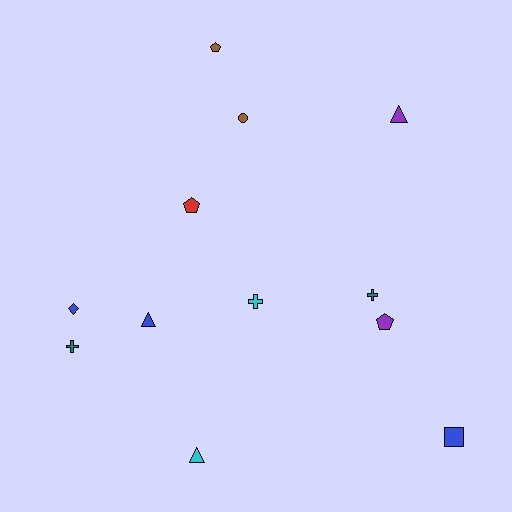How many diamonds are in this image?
There is 1 diamond.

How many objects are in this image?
There are 12 objects.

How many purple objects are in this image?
There are 2 purple objects.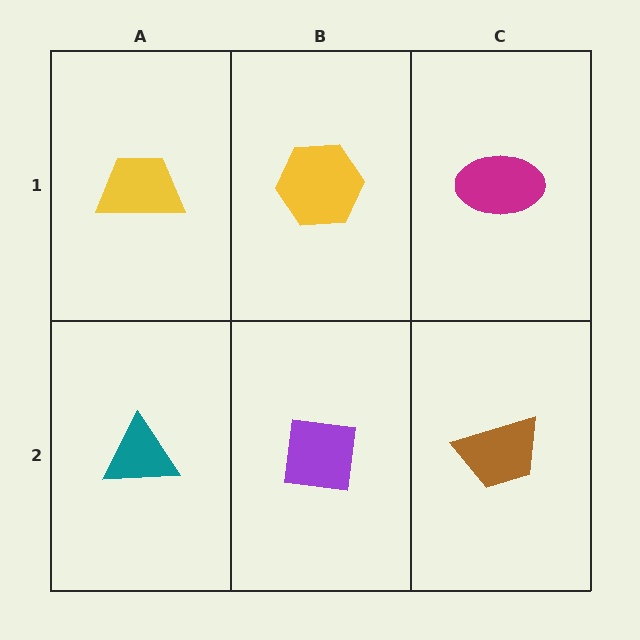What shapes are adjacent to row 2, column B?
A yellow hexagon (row 1, column B), a teal triangle (row 2, column A), a brown trapezoid (row 2, column C).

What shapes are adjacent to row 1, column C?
A brown trapezoid (row 2, column C), a yellow hexagon (row 1, column B).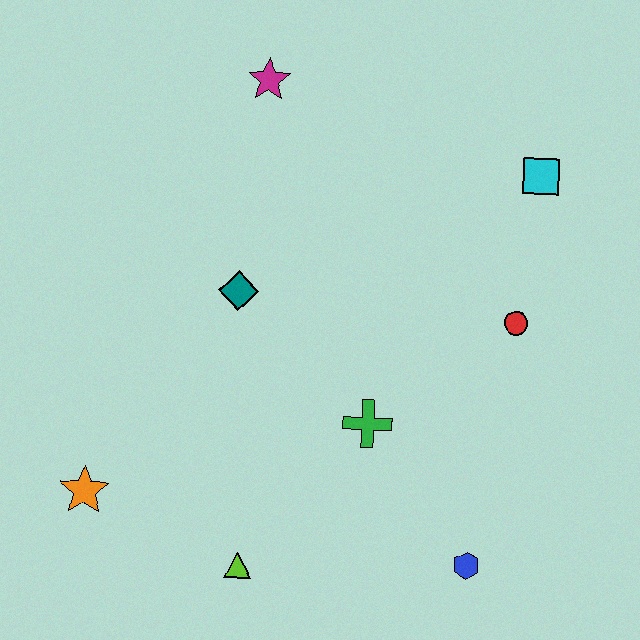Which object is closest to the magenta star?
The teal diamond is closest to the magenta star.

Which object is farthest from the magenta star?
The blue hexagon is farthest from the magenta star.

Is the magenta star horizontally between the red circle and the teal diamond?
Yes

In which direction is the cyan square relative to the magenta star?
The cyan square is to the right of the magenta star.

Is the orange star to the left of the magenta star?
Yes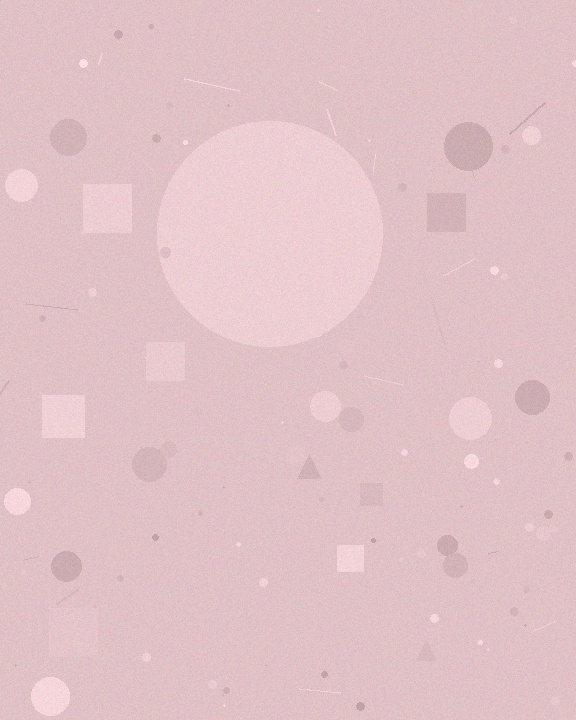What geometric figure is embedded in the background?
A circle is embedded in the background.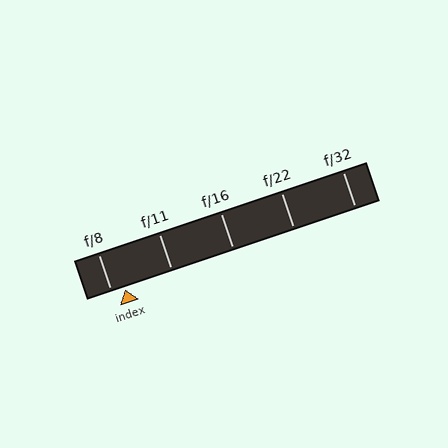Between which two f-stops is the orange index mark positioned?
The index mark is between f/8 and f/11.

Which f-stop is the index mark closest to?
The index mark is closest to f/8.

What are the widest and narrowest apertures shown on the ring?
The widest aperture shown is f/8 and the narrowest is f/32.